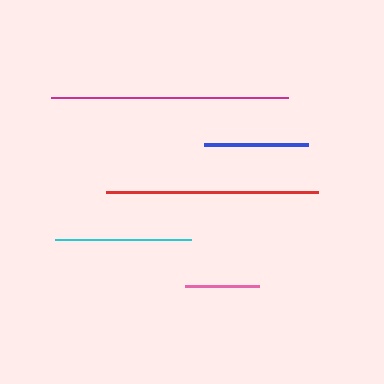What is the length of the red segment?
The red segment is approximately 212 pixels long.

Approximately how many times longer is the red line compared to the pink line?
The red line is approximately 2.8 times the length of the pink line.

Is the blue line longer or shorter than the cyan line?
The cyan line is longer than the blue line.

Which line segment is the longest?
The magenta line is the longest at approximately 237 pixels.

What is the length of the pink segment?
The pink segment is approximately 75 pixels long.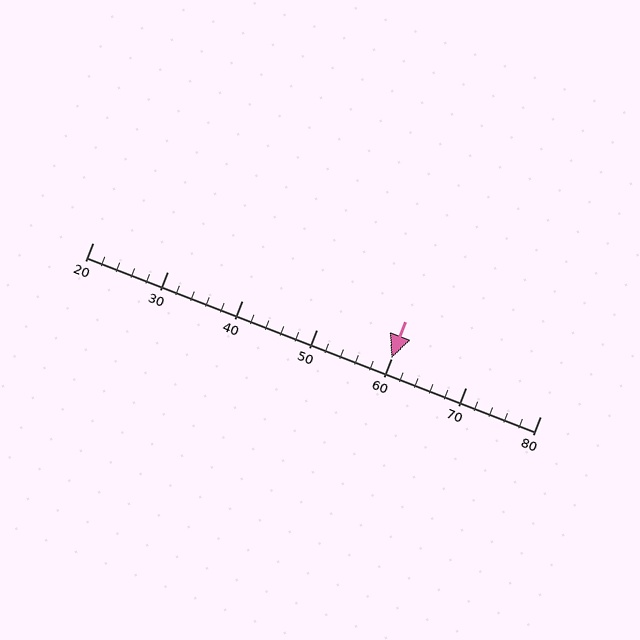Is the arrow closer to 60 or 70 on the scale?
The arrow is closer to 60.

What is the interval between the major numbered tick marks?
The major tick marks are spaced 10 units apart.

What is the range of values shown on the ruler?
The ruler shows values from 20 to 80.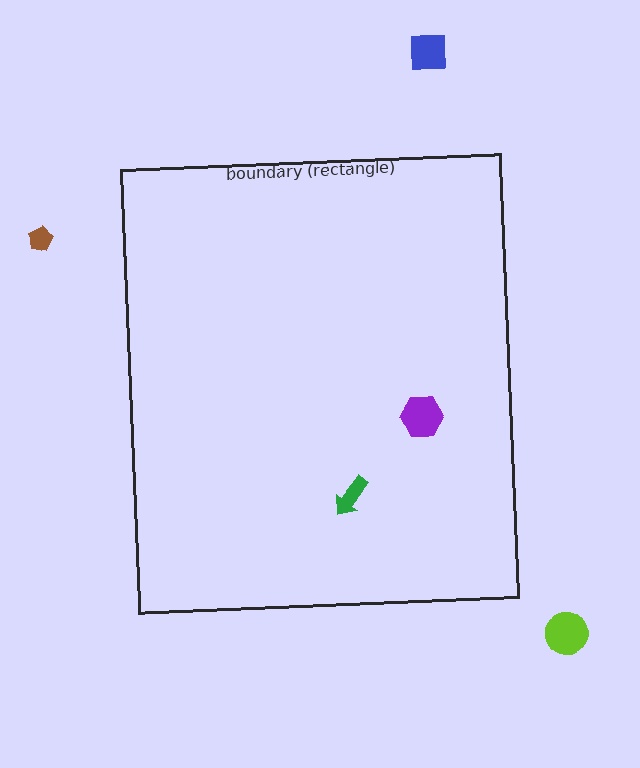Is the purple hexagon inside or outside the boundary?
Inside.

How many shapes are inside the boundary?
2 inside, 3 outside.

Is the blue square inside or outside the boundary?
Outside.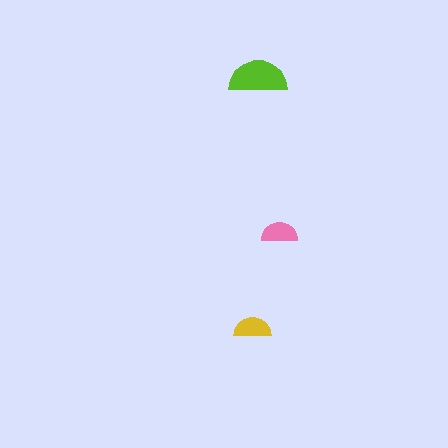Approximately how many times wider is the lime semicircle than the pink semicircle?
About 1.5 times wider.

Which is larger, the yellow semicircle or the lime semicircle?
The lime one.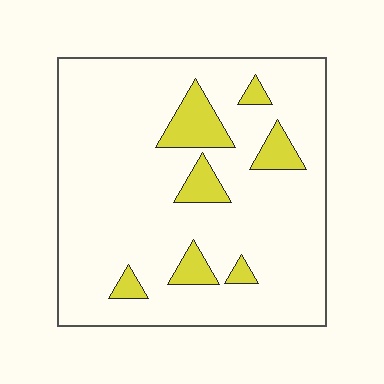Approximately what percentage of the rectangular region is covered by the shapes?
Approximately 10%.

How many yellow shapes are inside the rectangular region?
7.